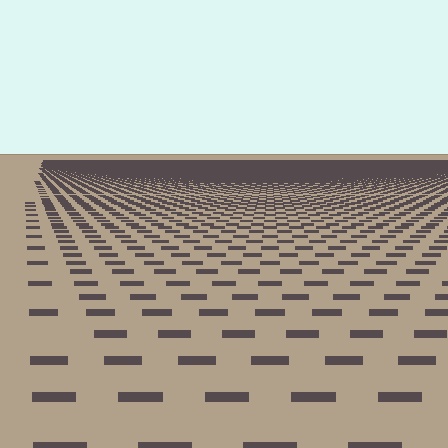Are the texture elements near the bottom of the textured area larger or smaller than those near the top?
Larger. Near the bottom, elements are closer to the viewer and appear at a bigger on-screen size.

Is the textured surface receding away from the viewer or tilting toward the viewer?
The surface is receding away from the viewer. Texture elements get smaller and denser toward the top.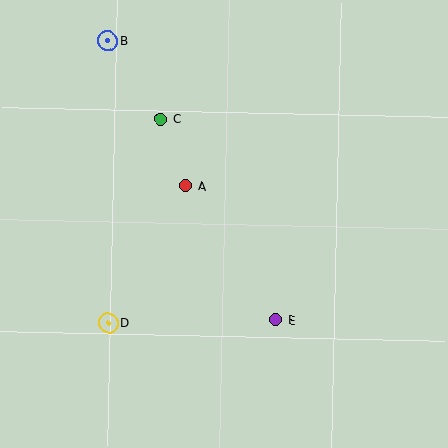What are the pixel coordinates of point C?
Point C is at (161, 119).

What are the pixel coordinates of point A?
Point A is at (185, 186).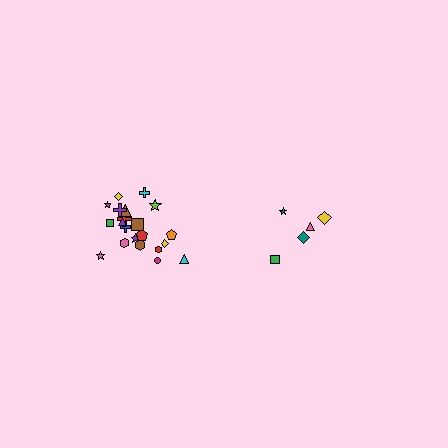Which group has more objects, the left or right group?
The left group.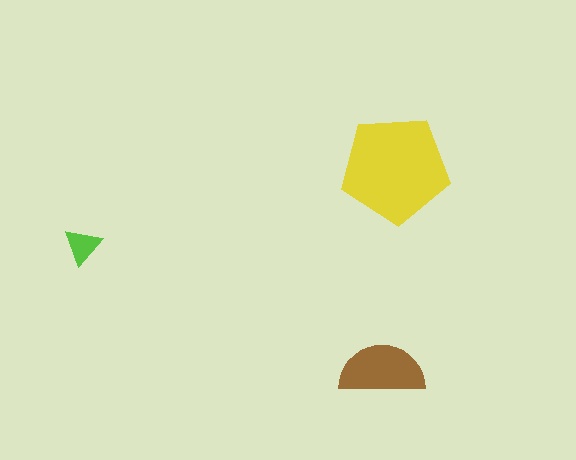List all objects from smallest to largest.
The lime triangle, the brown semicircle, the yellow pentagon.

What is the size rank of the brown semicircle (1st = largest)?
2nd.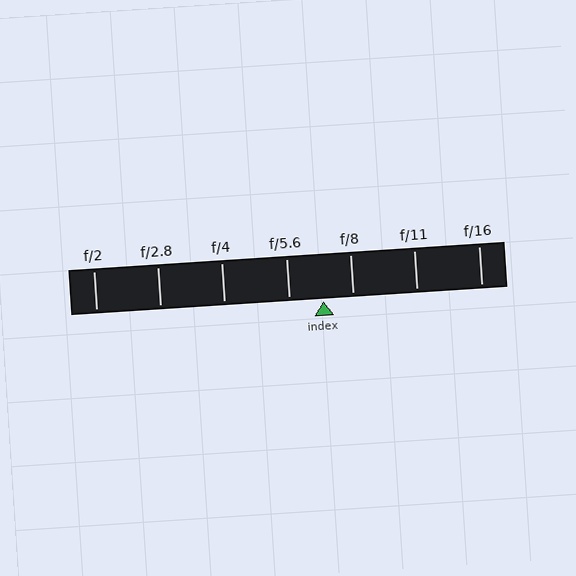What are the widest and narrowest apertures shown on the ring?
The widest aperture shown is f/2 and the narrowest is f/16.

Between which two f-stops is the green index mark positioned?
The index mark is between f/5.6 and f/8.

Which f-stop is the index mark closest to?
The index mark is closest to f/8.